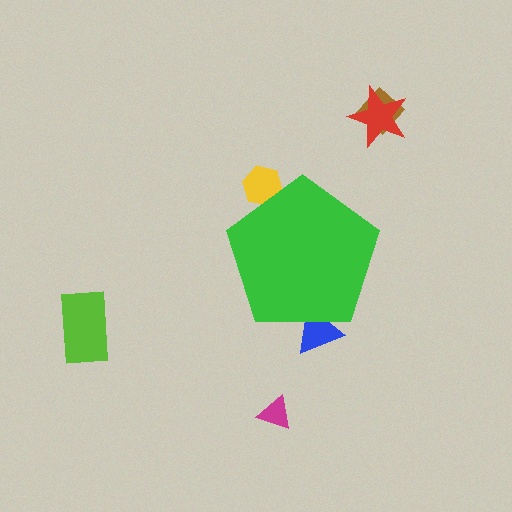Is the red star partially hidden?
No, the red star is fully visible.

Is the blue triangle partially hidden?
Yes, the blue triangle is partially hidden behind the green pentagon.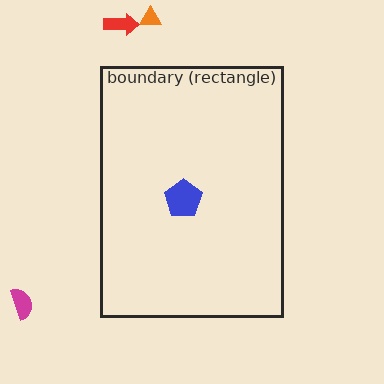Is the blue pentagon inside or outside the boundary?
Inside.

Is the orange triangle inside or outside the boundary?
Outside.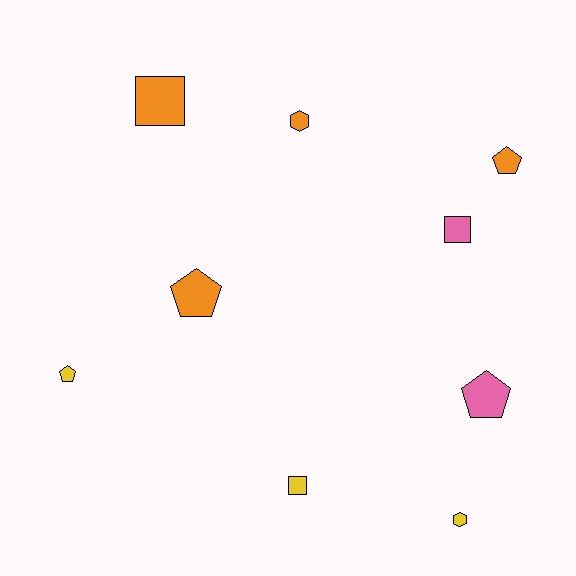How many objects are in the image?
There are 9 objects.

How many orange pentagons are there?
There are 2 orange pentagons.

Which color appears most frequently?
Orange, with 4 objects.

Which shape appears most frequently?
Pentagon, with 4 objects.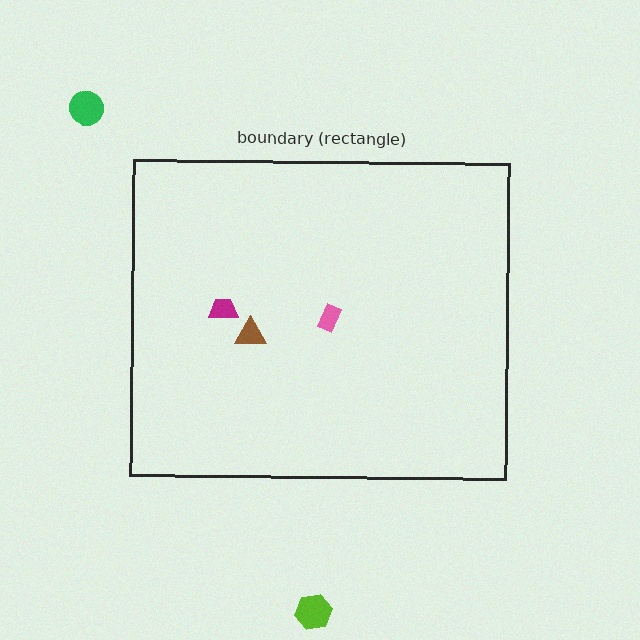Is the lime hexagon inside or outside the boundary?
Outside.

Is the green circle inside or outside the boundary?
Outside.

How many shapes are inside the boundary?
3 inside, 2 outside.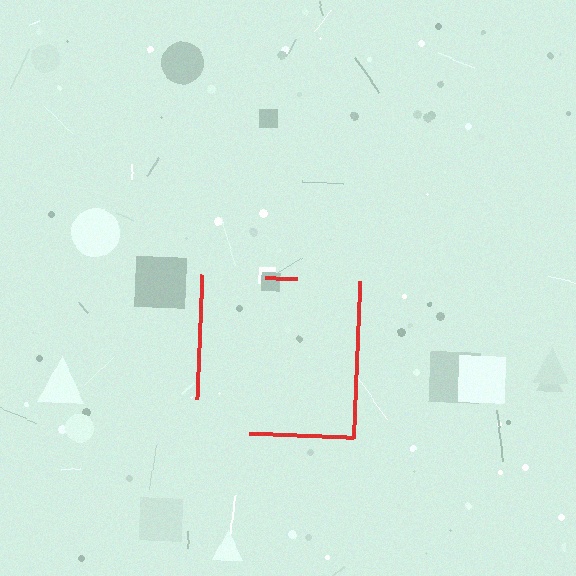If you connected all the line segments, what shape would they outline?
They would outline a square.